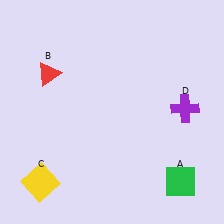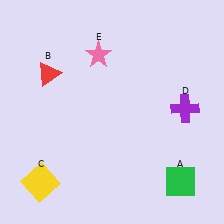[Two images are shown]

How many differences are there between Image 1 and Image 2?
There is 1 difference between the two images.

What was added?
A pink star (E) was added in Image 2.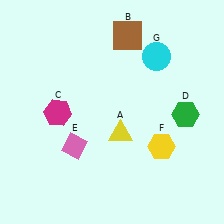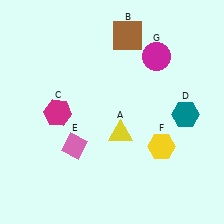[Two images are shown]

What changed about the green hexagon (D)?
In Image 1, D is green. In Image 2, it changed to teal.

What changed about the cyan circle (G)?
In Image 1, G is cyan. In Image 2, it changed to magenta.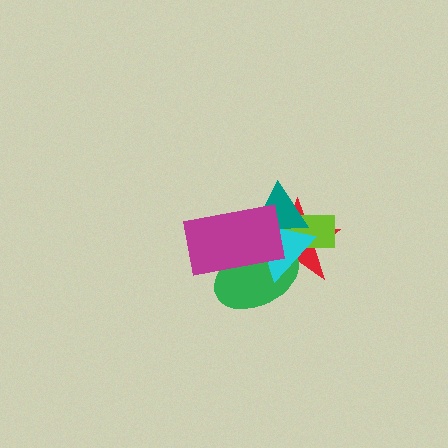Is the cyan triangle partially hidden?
Yes, it is partially covered by another shape.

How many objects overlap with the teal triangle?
5 objects overlap with the teal triangle.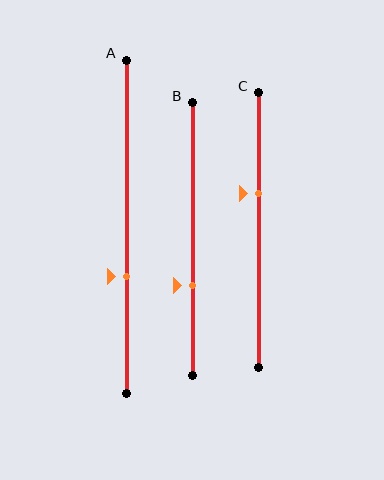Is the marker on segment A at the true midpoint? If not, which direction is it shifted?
No, the marker on segment A is shifted downward by about 15% of the segment length.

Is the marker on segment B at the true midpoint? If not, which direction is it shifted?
No, the marker on segment B is shifted downward by about 17% of the segment length.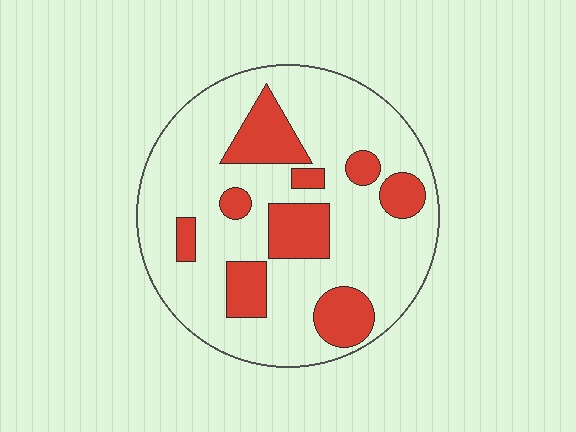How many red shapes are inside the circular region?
9.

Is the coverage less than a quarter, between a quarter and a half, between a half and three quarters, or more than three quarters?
Less than a quarter.